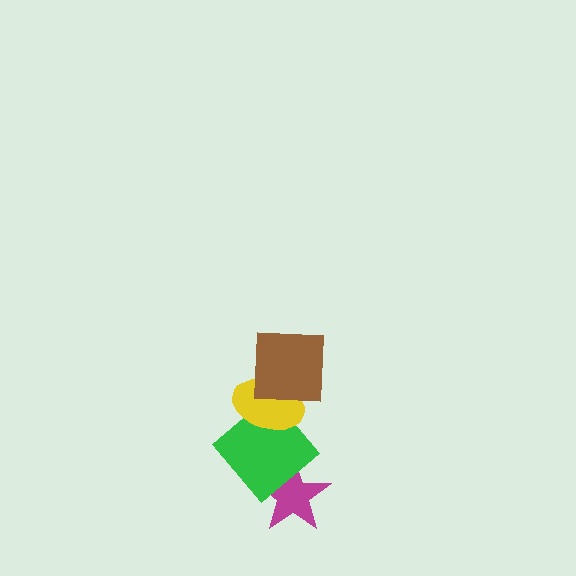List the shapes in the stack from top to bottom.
From top to bottom: the brown square, the yellow ellipse, the green diamond, the magenta star.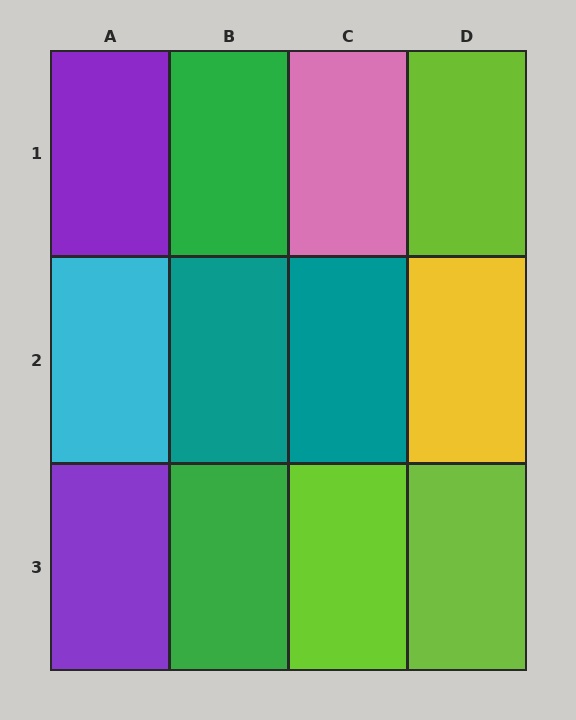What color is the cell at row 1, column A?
Purple.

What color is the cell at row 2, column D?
Yellow.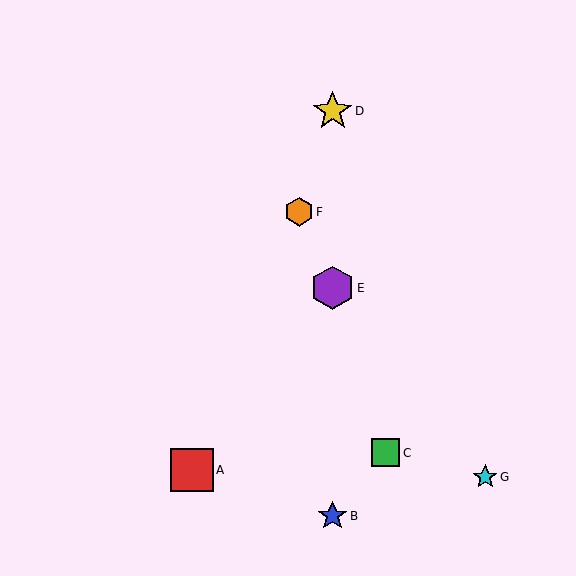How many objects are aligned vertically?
3 objects (B, D, E) are aligned vertically.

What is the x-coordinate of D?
Object D is at x≈333.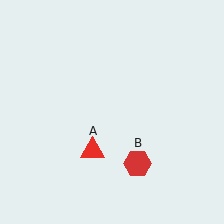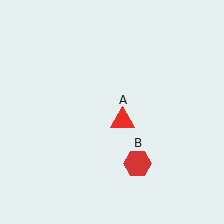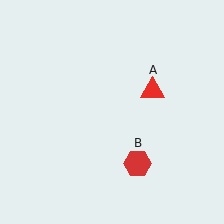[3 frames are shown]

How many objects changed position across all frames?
1 object changed position: red triangle (object A).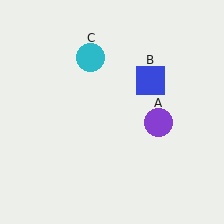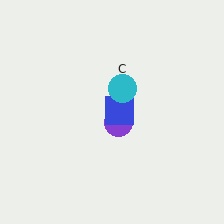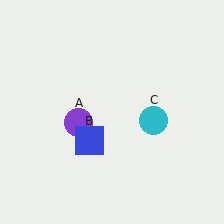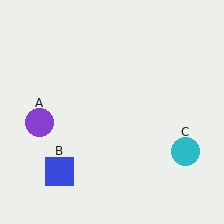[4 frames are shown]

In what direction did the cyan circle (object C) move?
The cyan circle (object C) moved down and to the right.